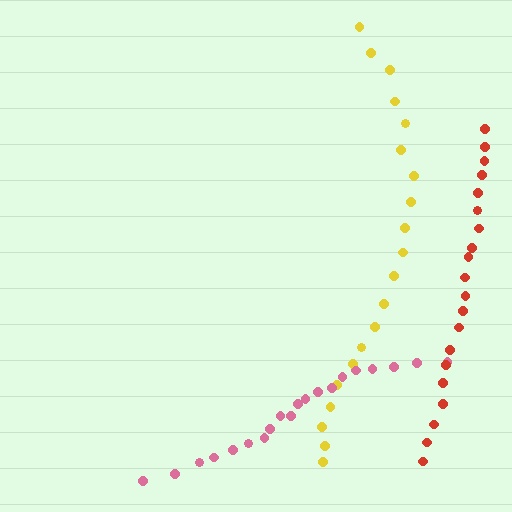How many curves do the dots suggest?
There are 3 distinct paths.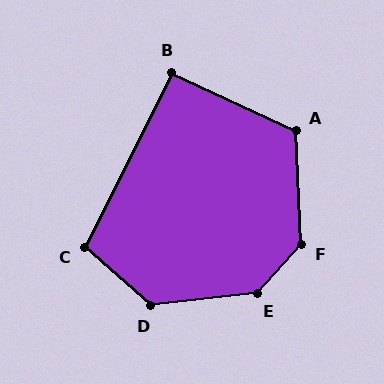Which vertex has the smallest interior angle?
B, at approximately 92 degrees.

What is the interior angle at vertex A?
Approximately 117 degrees (obtuse).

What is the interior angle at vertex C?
Approximately 105 degrees (obtuse).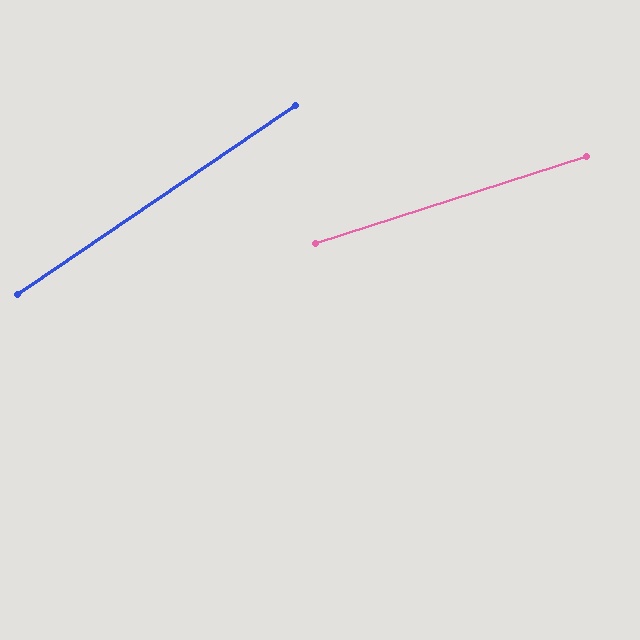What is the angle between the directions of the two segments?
Approximately 16 degrees.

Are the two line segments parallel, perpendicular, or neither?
Neither parallel nor perpendicular — they differ by about 16°.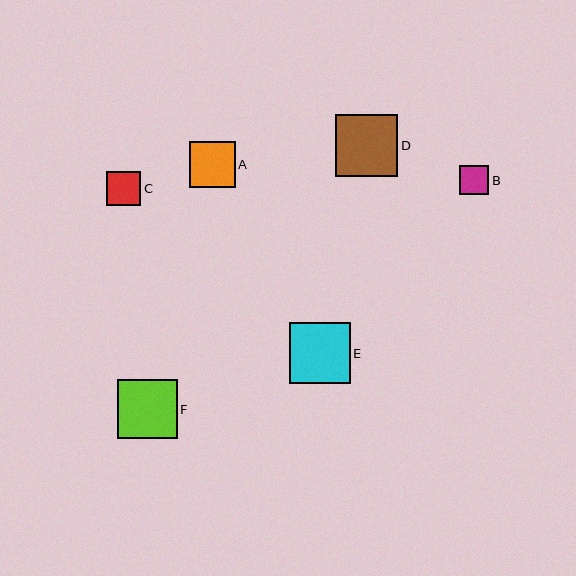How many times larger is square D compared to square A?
Square D is approximately 1.3 times the size of square A.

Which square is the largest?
Square D is the largest with a size of approximately 62 pixels.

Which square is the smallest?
Square B is the smallest with a size of approximately 29 pixels.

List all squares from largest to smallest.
From largest to smallest: D, E, F, A, C, B.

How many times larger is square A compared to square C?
Square A is approximately 1.3 times the size of square C.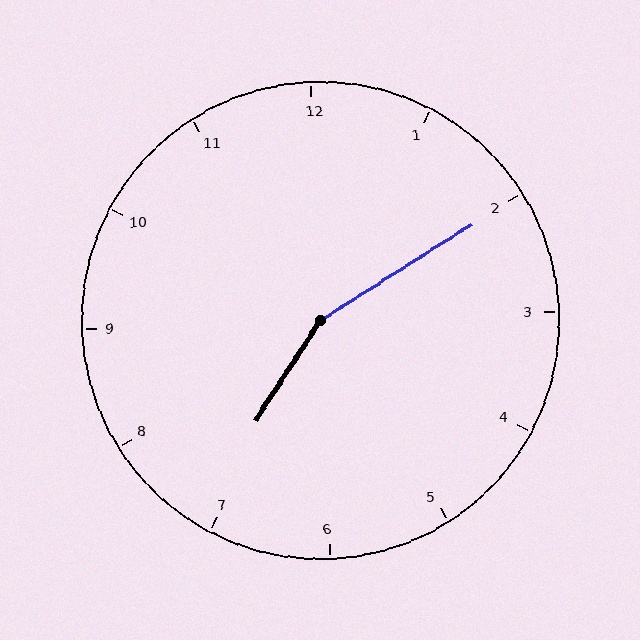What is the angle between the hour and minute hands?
Approximately 155 degrees.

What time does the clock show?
7:10.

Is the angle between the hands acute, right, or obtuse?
It is obtuse.